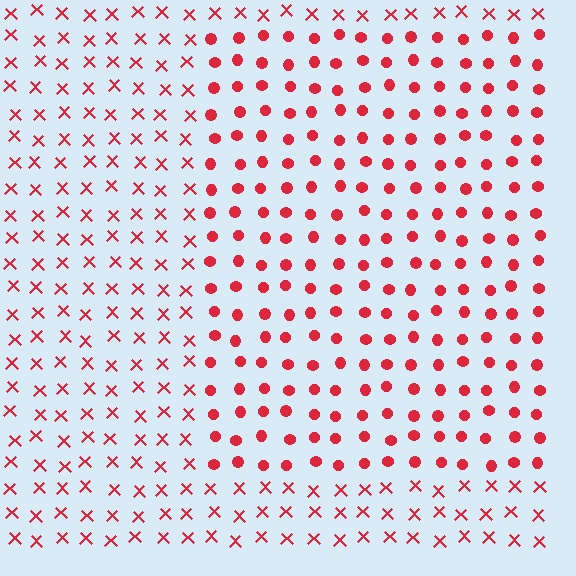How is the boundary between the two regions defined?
The boundary is defined by a change in element shape: circles inside vs. X marks outside. All elements share the same color and spacing.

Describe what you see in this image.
The image is filled with small red elements arranged in a uniform grid. A rectangle-shaped region contains circles, while the surrounding area contains X marks. The boundary is defined purely by the change in element shape.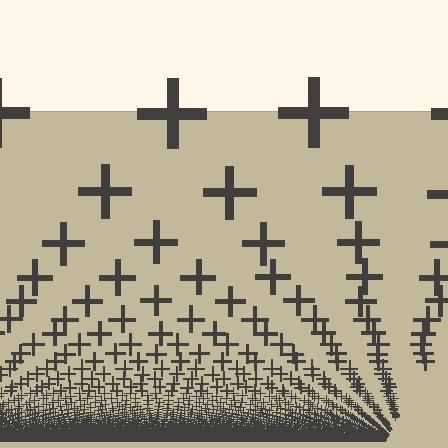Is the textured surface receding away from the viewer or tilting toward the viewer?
The surface appears to tilt toward the viewer. Texture elements get larger and sparser toward the top.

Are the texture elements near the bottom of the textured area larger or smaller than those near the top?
Smaller. The gradient is inverted — elements near the bottom are smaller and denser.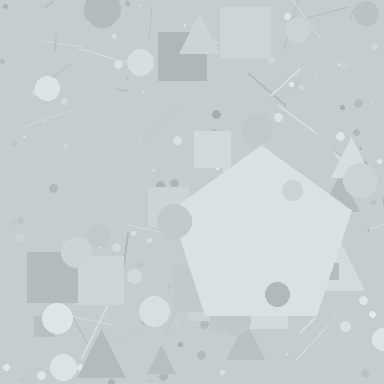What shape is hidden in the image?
A pentagon is hidden in the image.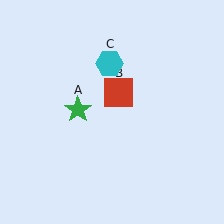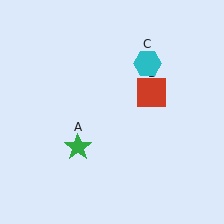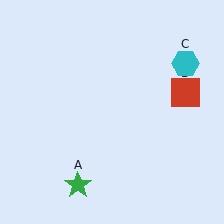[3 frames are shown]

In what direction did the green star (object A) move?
The green star (object A) moved down.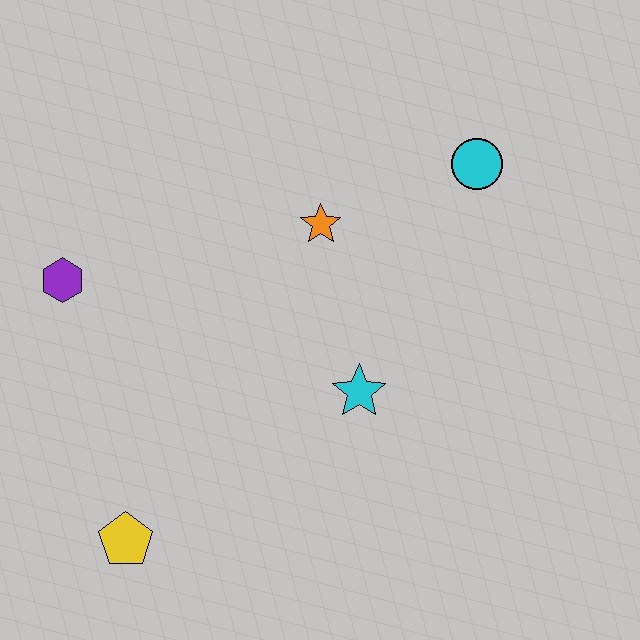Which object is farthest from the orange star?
The yellow pentagon is farthest from the orange star.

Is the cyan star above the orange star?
No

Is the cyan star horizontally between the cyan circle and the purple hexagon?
Yes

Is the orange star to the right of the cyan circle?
No